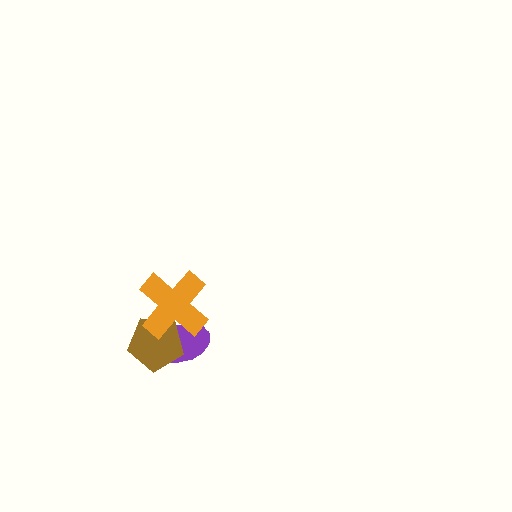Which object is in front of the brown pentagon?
The orange cross is in front of the brown pentagon.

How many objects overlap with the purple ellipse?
2 objects overlap with the purple ellipse.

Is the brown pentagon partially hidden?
Yes, it is partially covered by another shape.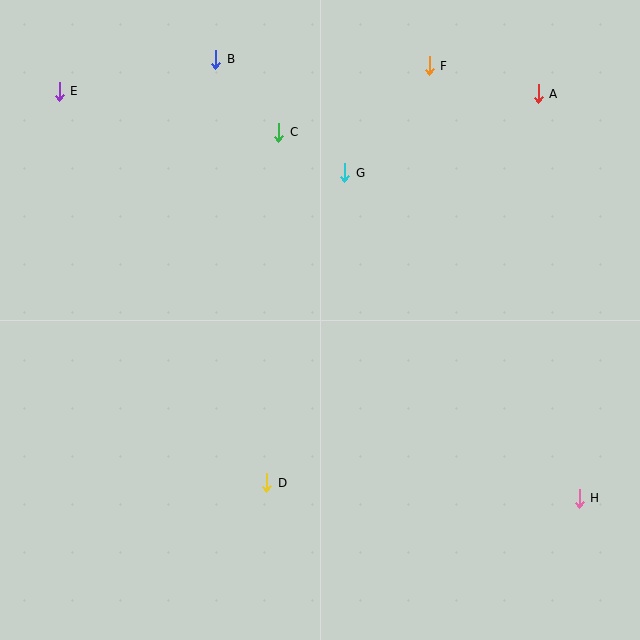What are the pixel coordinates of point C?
Point C is at (278, 132).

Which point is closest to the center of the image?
Point G at (345, 173) is closest to the center.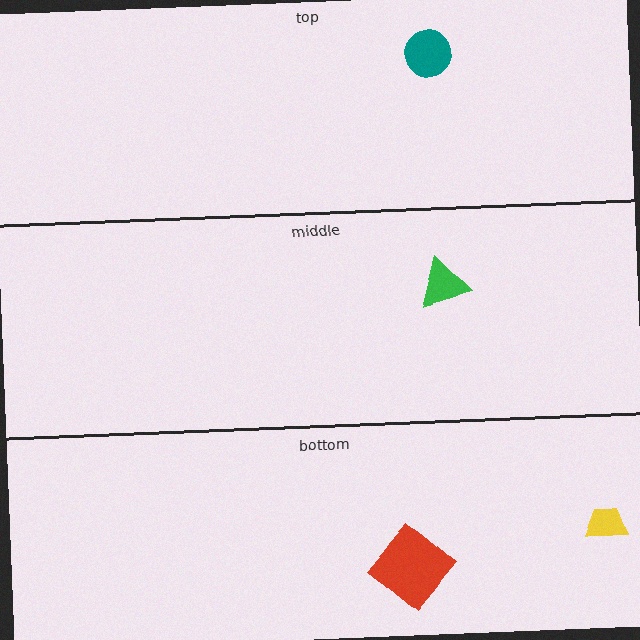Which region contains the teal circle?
The top region.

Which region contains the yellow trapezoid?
The bottom region.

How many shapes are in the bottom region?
2.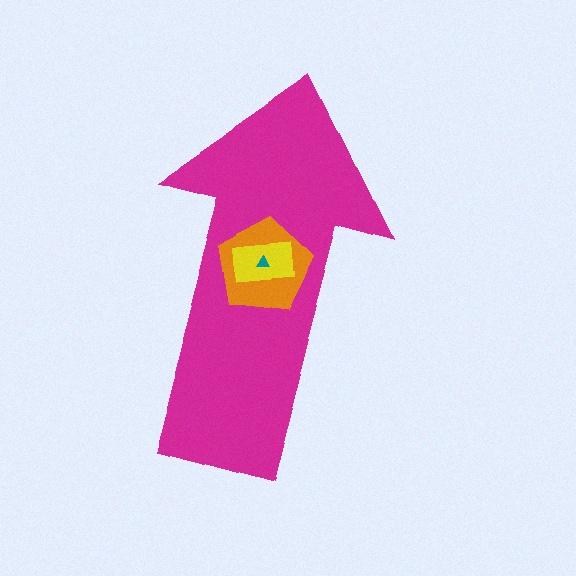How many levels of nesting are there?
4.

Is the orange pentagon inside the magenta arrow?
Yes.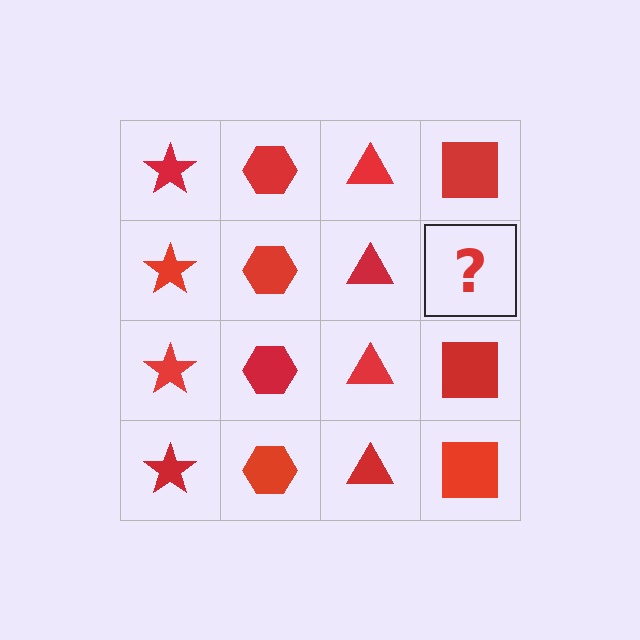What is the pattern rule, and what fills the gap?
The rule is that each column has a consistent shape. The gap should be filled with a red square.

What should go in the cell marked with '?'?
The missing cell should contain a red square.